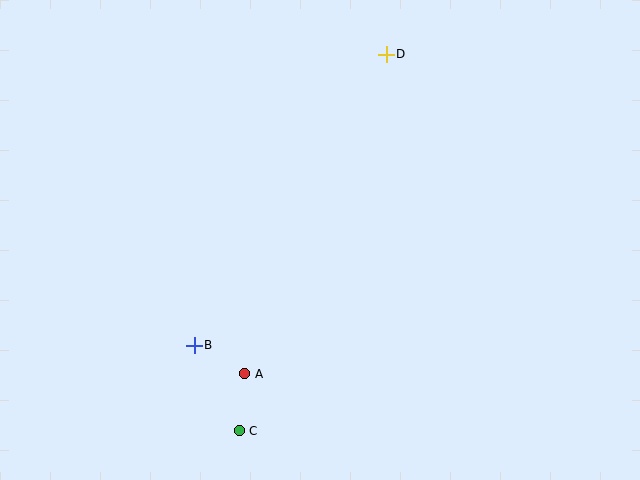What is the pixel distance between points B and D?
The distance between B and D is 349 pixels.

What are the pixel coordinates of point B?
Point B is at (194, 345).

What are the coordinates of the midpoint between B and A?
The midpoint between B and A is at (219, 360).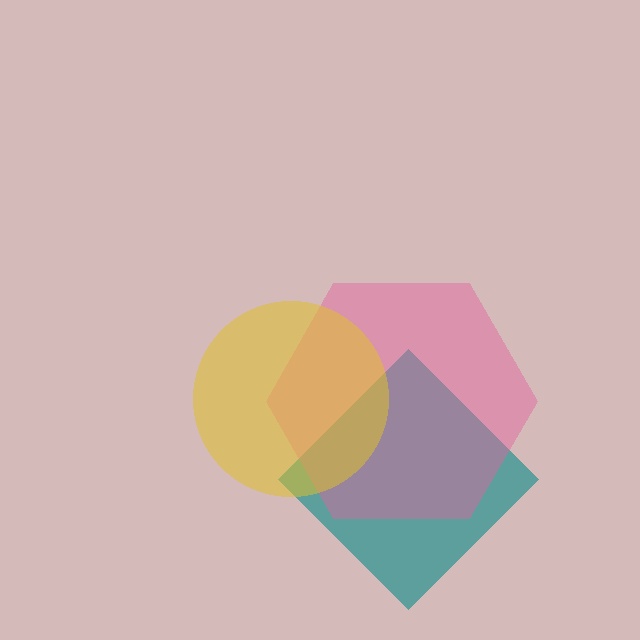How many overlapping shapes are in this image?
There are 3 overlapping shapes in the image.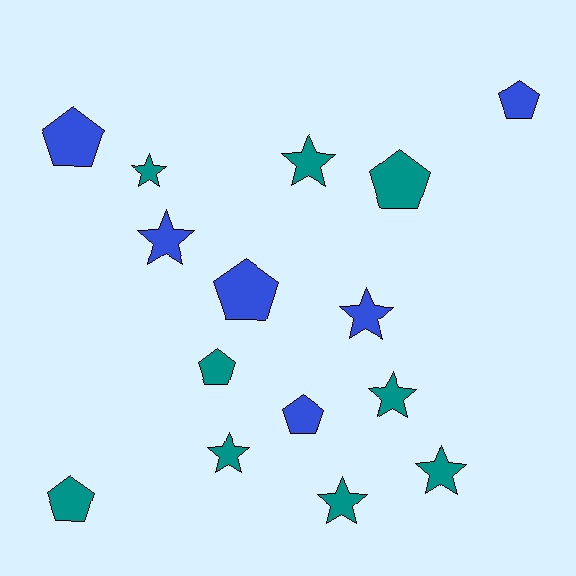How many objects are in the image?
There are 15 objects.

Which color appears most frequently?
Teal, with 9 objects.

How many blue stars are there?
There are 2 blue stars.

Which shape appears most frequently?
Star, with 8 objects.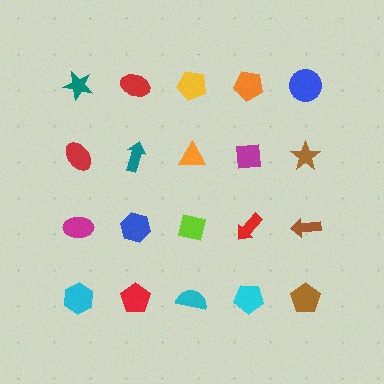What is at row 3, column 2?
A blue hexagon.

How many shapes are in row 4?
5 shapes.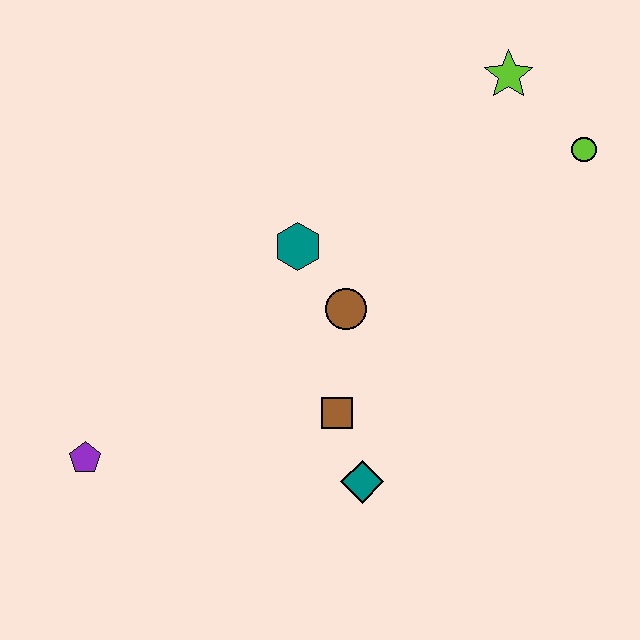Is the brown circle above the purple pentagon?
Yes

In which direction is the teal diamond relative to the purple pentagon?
The teal diamond is to the right of the purple pentagon.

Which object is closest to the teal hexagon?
The brown circle is closest to the teal hexagon.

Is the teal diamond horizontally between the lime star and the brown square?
Yes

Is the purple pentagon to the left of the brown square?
Yes